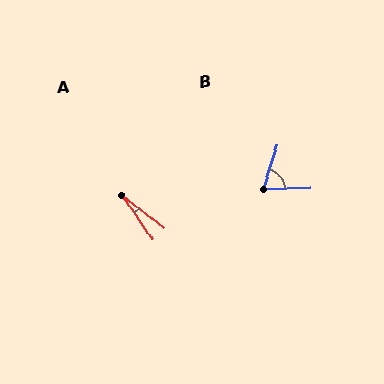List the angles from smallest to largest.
A (18°), B (70°).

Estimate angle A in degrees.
Approximately 18 degrees.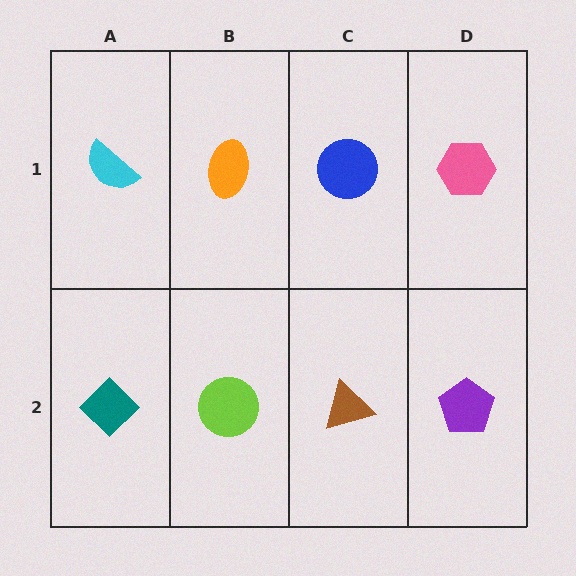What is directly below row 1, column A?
A teal diamond.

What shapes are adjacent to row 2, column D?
A pink hexagon (row 1, column D), a brown triangle (row 2, column C).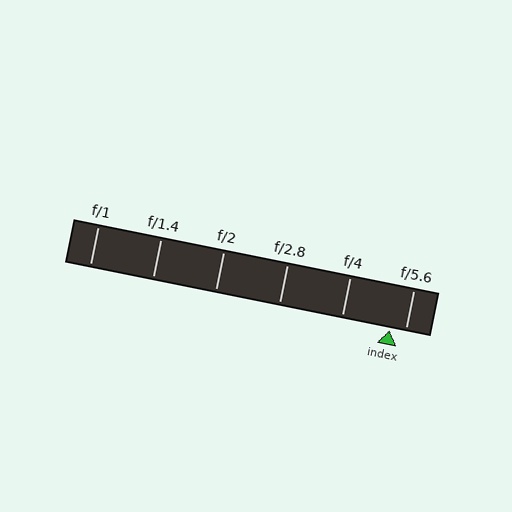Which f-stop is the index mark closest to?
The index mark is closest to f/5.6.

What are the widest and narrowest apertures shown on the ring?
The widest aperture shown is f/1 and the narrowest is f/5.6.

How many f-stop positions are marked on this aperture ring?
There are 6 f-stop positions marked.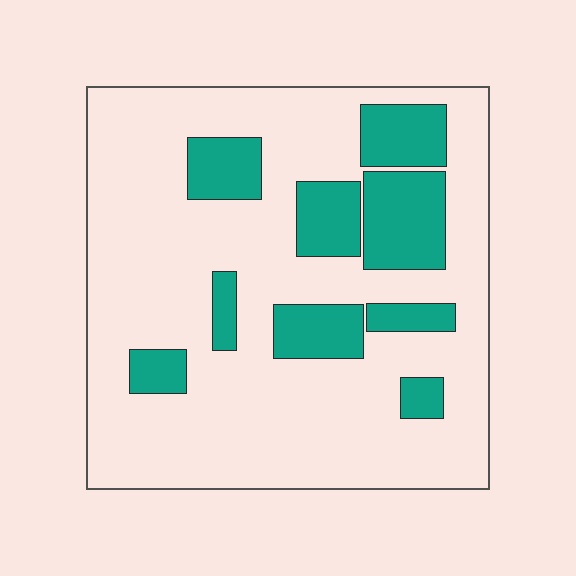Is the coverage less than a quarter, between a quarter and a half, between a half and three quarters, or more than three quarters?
Less than a quarter.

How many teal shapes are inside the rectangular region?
9.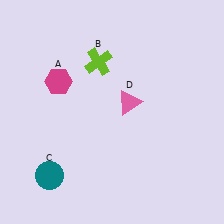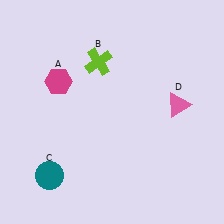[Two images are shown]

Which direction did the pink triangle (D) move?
The pink triangle (D) moved right.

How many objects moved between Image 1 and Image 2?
1 object moved between the two images.